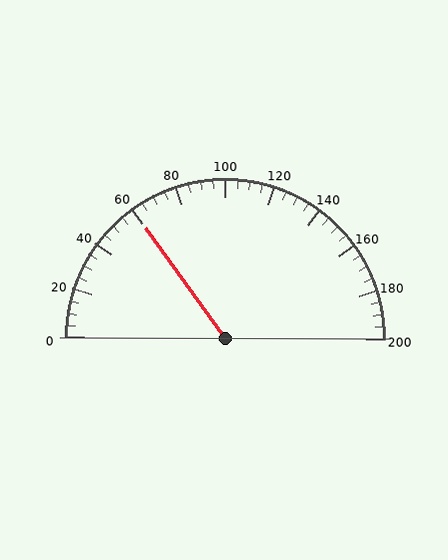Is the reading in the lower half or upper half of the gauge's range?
The reading is in the lower half of the range (0 to 200).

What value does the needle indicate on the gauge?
The needle indicates approximately 60.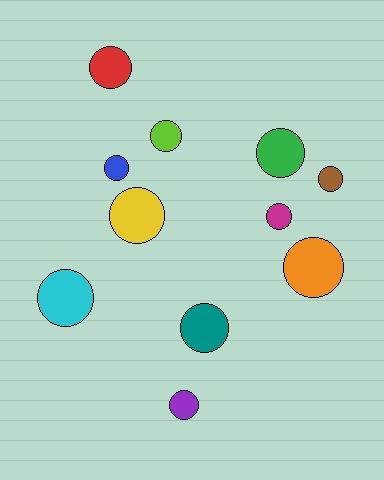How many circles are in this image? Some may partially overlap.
There are 11 circles.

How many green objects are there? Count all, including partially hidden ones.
There is 1 green object.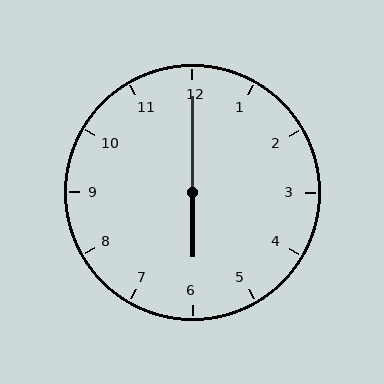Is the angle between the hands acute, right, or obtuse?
It is obtuse.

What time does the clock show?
6:00.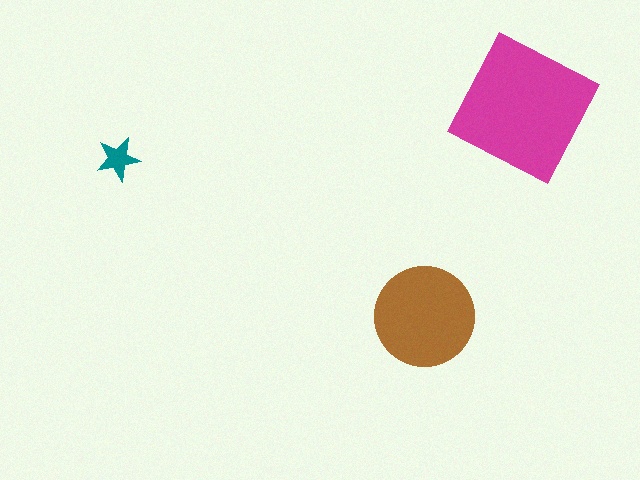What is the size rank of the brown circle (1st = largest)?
2nd.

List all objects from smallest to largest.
The teal star, the brown circle, the magenta square.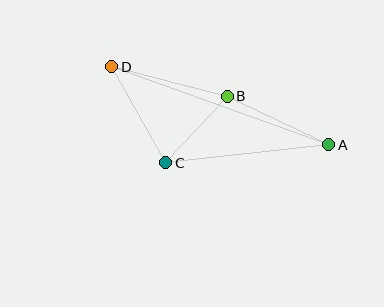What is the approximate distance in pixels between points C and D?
The distance between C and D is approximately 110 pixels.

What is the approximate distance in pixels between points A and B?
The distance between A and B is approximately 112 pixels.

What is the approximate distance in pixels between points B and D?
The distance between B and D is approximately 119 pixels.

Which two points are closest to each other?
Points B and C are closest to each other.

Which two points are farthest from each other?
Points A and D are farthest from each other.